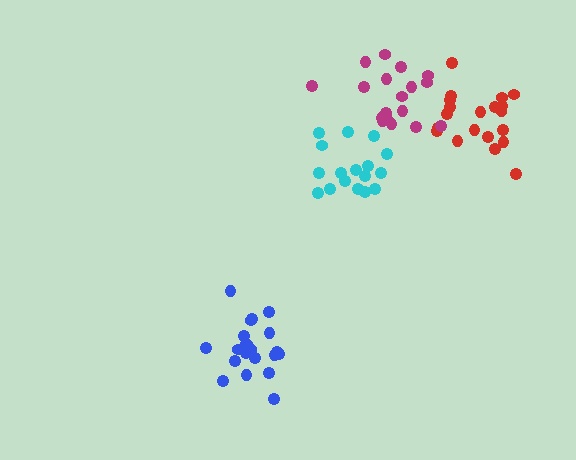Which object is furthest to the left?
The blue cluster is leftmost.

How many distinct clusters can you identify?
There are 4 distinct clusters.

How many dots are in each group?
Group 1: 17 dots, Group 2: 20 dots, Group 3: 21 dots, Group 4: 18 dots (76 total).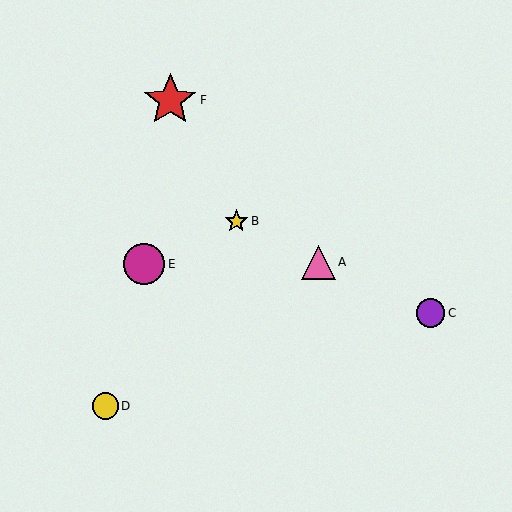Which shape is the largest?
The red star (labeled F) is the largest.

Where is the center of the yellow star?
The center of the yellow star is at (236, 221).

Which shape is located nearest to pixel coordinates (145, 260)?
The magenta circle (labeled E) at (144, 264) is nearest to that location.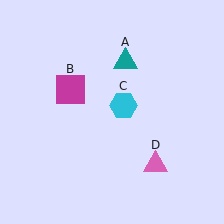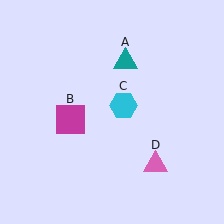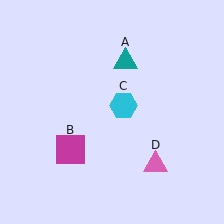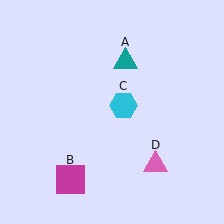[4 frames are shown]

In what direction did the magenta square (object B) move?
The magenta square (object B) moved down.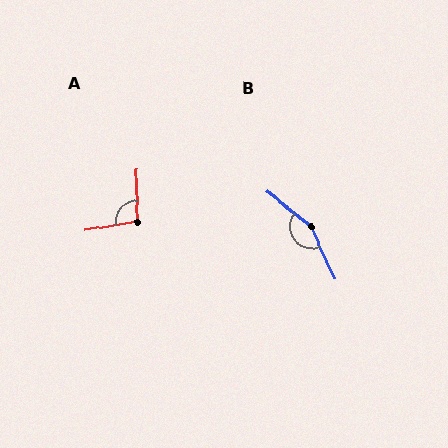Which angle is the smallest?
A, at approximately 99 degrees.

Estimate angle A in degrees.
Approximately 99 degrees.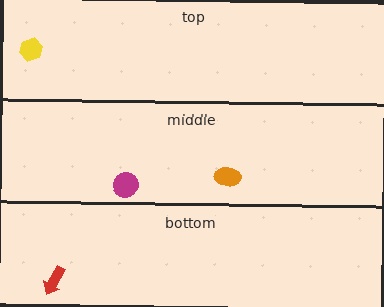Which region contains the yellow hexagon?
The top region.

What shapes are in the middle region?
The magenta circle, the orange ellipse.